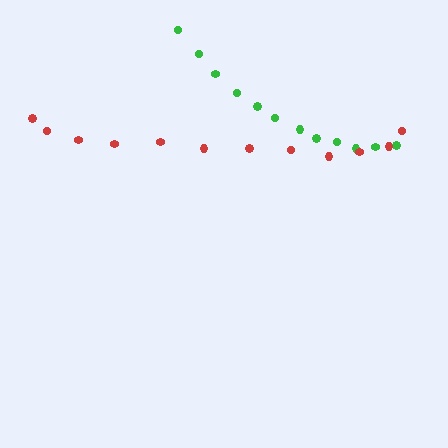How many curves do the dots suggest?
There are 2 distinct paths.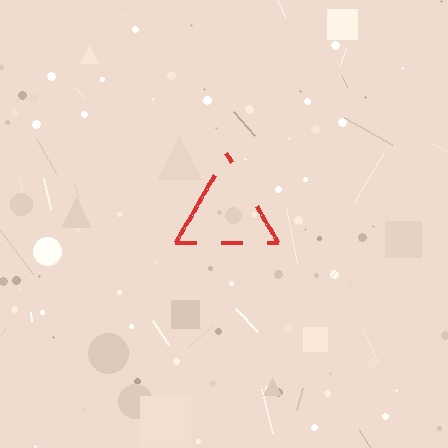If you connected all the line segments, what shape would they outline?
They would outline a triangle.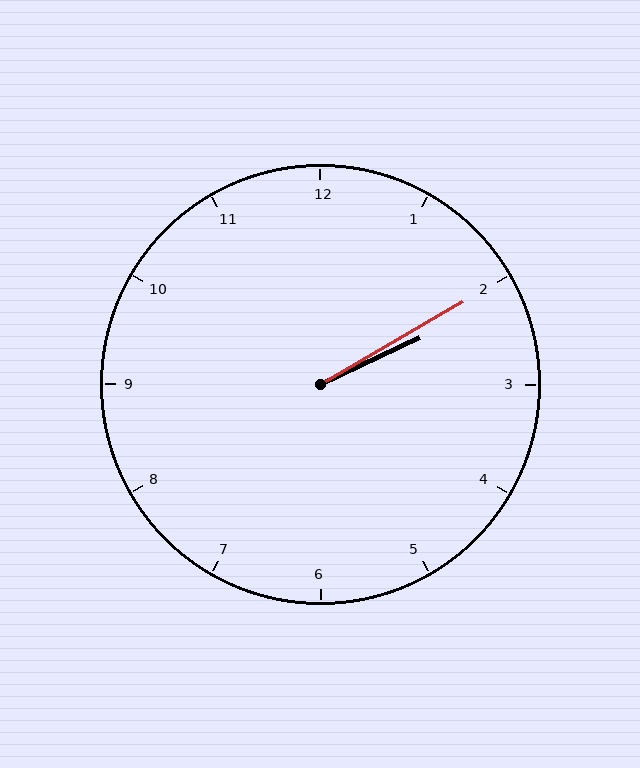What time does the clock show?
2:10.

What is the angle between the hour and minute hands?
Approximately 5 degrees.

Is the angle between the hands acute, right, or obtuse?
It is acute.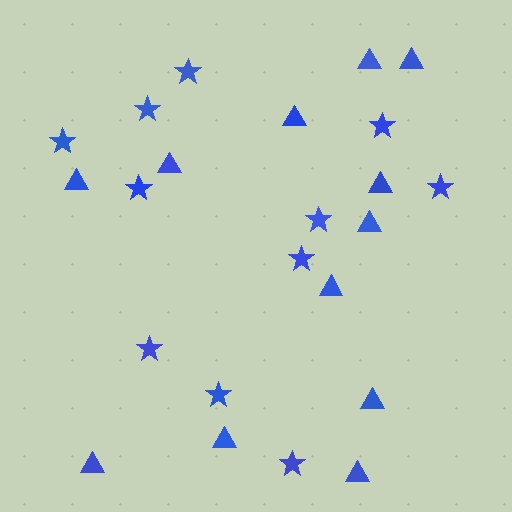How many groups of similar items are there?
There are 2 groups: one group of stars (11) and one group of triangles (12).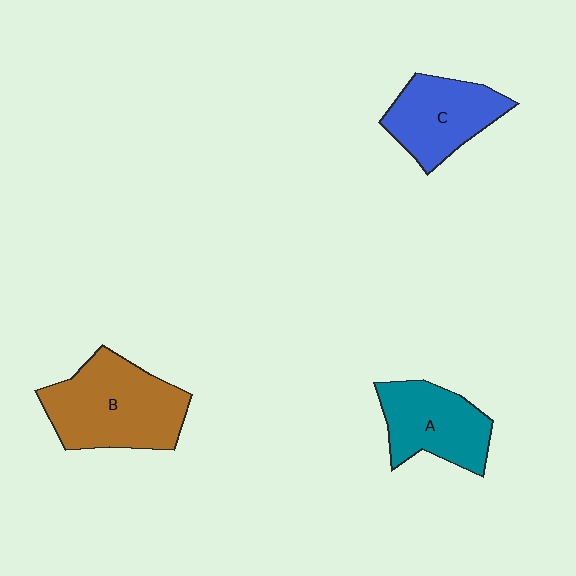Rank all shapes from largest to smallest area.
From largest to smallest: B (brown), A (teal), C (blue).